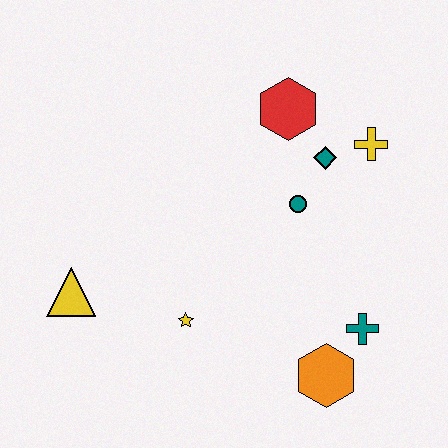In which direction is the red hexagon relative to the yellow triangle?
The red hexagon is to the right of the yellow triangle.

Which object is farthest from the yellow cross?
The yellow triangle is farthest from the yellow cross.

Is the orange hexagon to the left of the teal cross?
Yes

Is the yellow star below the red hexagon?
Yes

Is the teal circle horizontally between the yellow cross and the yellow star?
Yes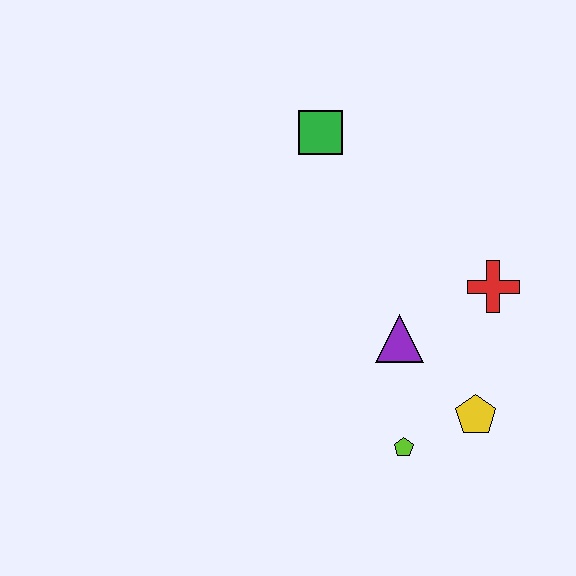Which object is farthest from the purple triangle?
The green square is farthest from the purple triangle.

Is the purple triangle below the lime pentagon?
No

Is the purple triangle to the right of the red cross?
No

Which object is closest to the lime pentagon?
The yellow pentagon is closest to the lime pentagon.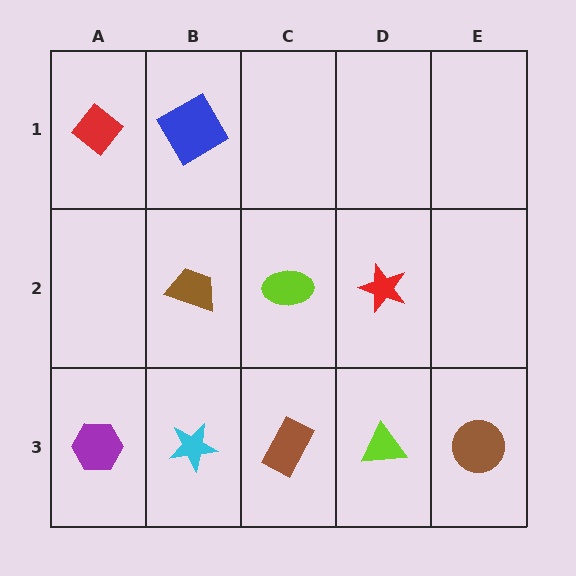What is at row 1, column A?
A red diamond.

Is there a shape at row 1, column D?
No, that cell is empty.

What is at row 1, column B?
A blue diamond.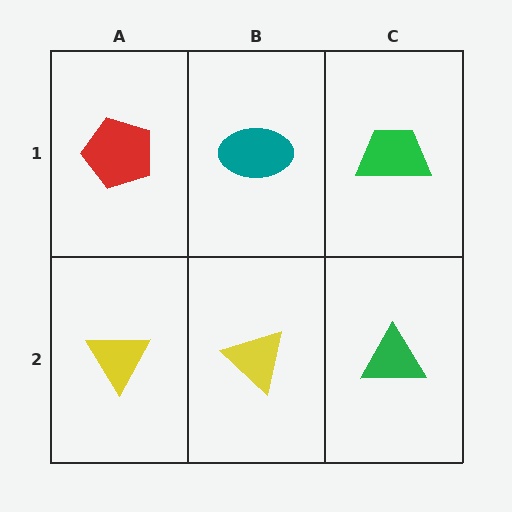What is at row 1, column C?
A green trapezoid.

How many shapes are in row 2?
3 shapes.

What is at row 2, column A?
A yellow triangle.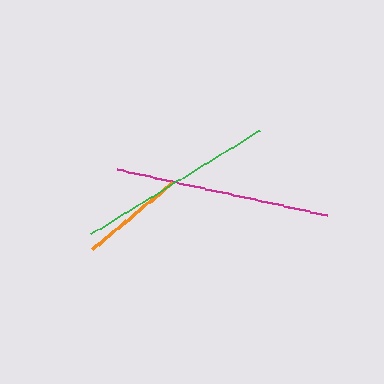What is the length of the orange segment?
The orange segment is approximately 105 pixels long.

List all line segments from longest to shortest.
From longest to shortest: magenta, green, orange.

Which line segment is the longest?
The magenta line is the longest at approximately 216 pixels.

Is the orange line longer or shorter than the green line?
The green line is longer than the orange line.